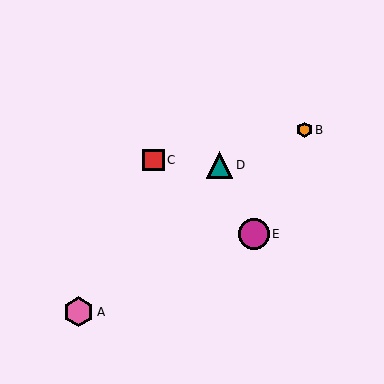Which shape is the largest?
The magenta circle (labeled E) is the largest.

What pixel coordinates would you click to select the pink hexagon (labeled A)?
Click at (79, 312) to select the pink hexagon A.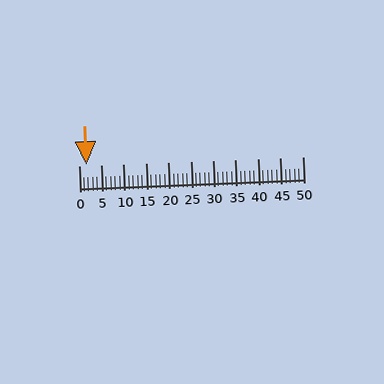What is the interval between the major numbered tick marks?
The major tick marks are spaced 5 units apart.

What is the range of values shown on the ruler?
The ruler shows values from 0 to 50.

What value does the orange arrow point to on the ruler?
The orange arrow points to approximately 2.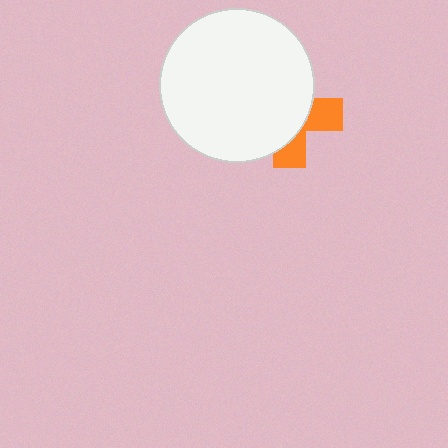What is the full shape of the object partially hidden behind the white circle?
The partially hidden object is an orange cross.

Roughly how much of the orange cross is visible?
A small part of it is visible (roughly 34%).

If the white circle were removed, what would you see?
You would see the complete orange cross.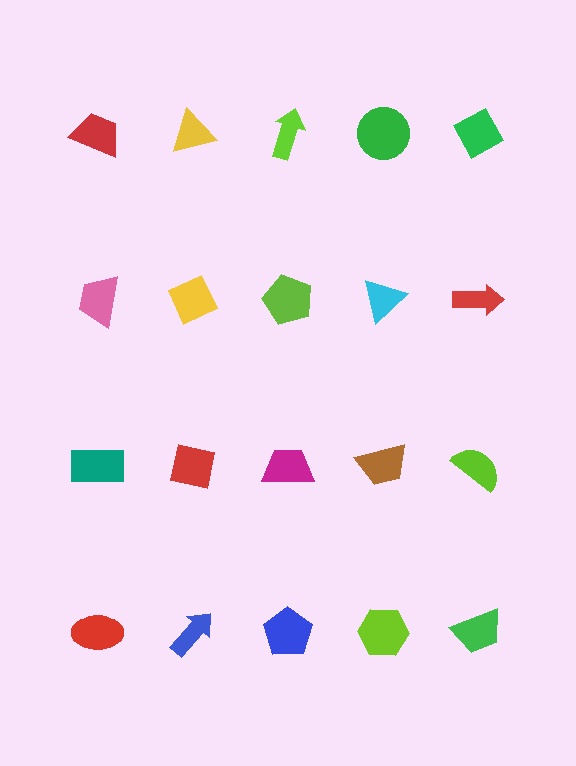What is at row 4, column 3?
A blue pentagon.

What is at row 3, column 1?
A teal rectangle.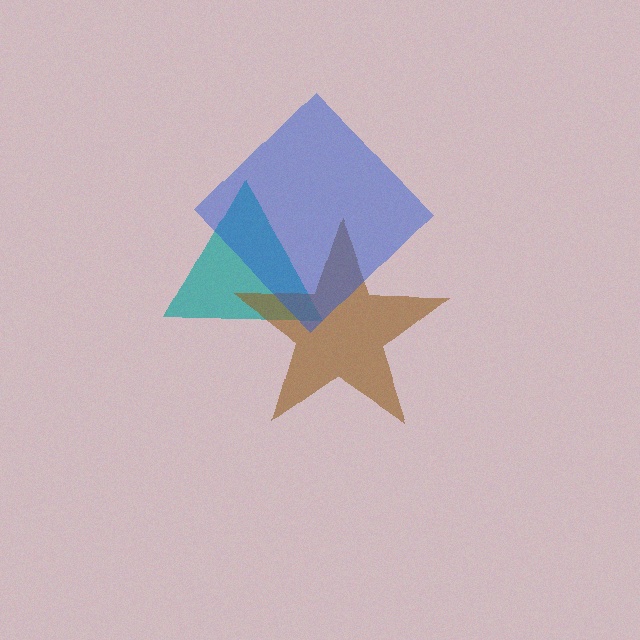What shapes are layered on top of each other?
The layered shapes are: a teal triangle, a brown star, a blue diamond.